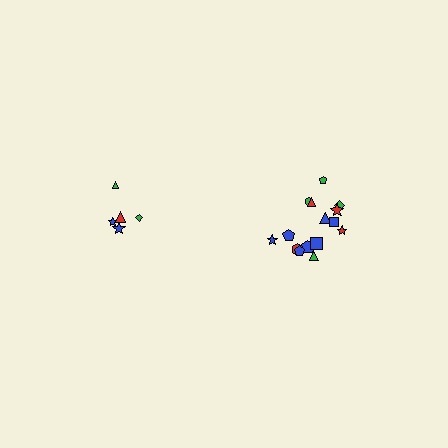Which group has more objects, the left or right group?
The right group.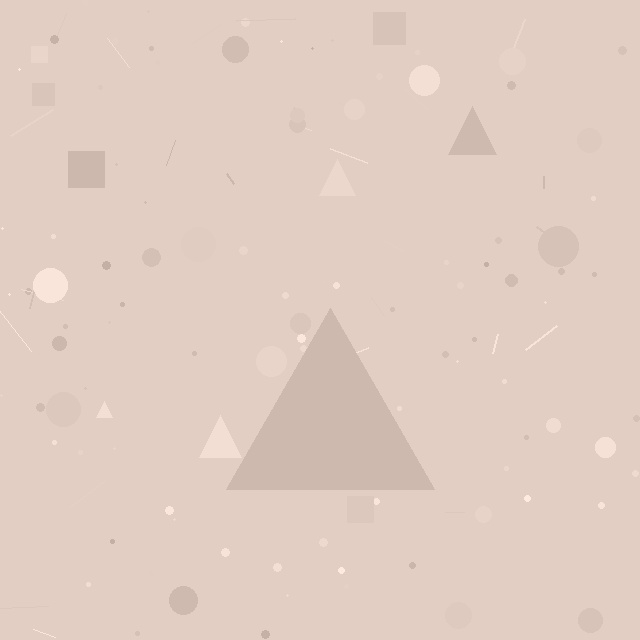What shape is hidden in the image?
A triangle is hidden in the image.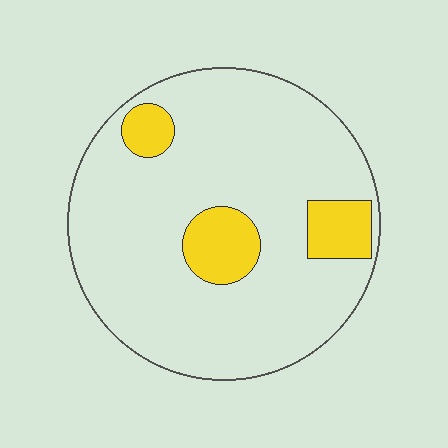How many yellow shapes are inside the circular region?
3.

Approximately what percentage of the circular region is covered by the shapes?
Approximately 15%.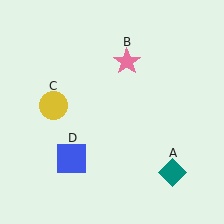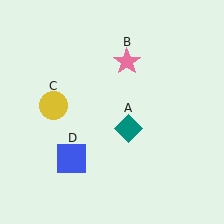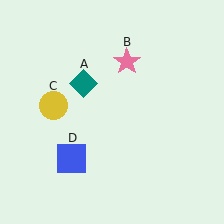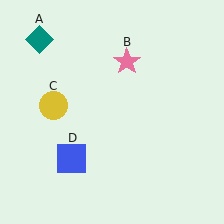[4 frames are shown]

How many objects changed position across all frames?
1 object changed position: teal diamond (object A).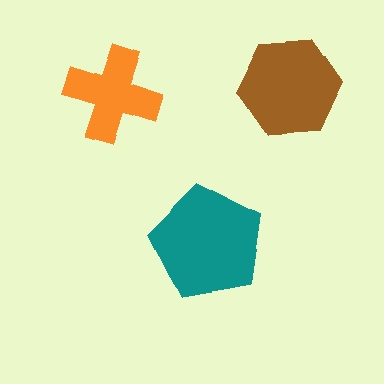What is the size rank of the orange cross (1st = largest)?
3rd.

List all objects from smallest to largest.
The orange cross, the brown hexagon, the teal pentagon.